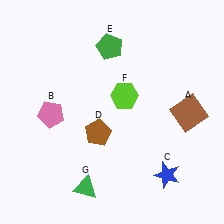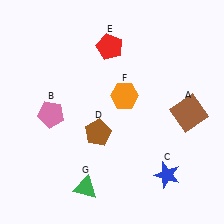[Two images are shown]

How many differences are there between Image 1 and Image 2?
There are 2 differences between the two images.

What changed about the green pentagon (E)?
In Image 1, E is green. In Image 2, it changed to red.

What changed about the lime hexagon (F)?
In Image 1, F is lime. In Image 2, it changed to orange.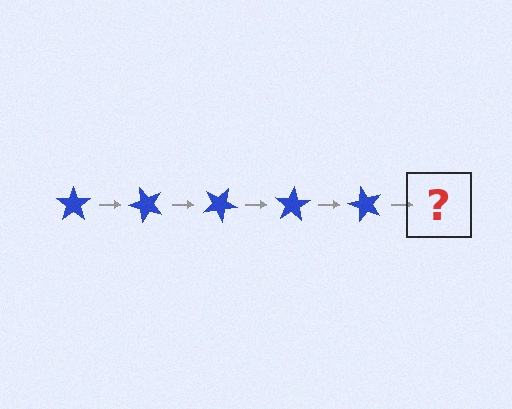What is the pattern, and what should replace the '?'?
The pattern is that the star rotates 50 degrees each step. The '?' should be a blue star rotated 250 degrees.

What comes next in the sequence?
The next element should be a blue star rotated 250 degrees.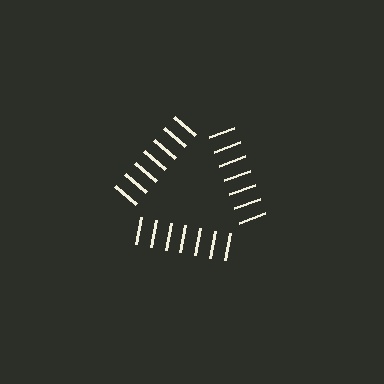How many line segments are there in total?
21 — 7 along each of the 3 edges.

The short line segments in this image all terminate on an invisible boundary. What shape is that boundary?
An illusory triangle — the line segments terminate on its edges but no continuous stroke is drawn.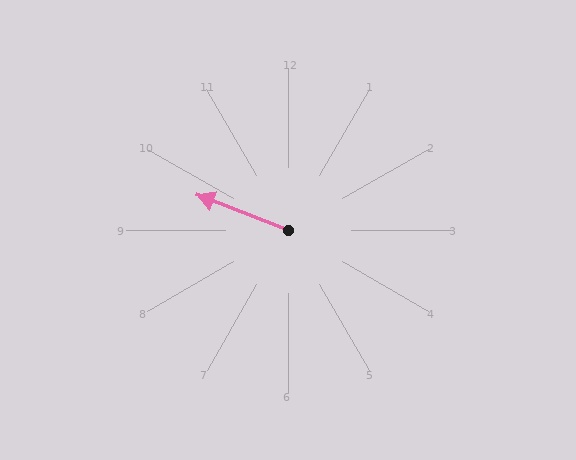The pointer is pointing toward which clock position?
Roughly 10 o'clock.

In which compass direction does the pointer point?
West.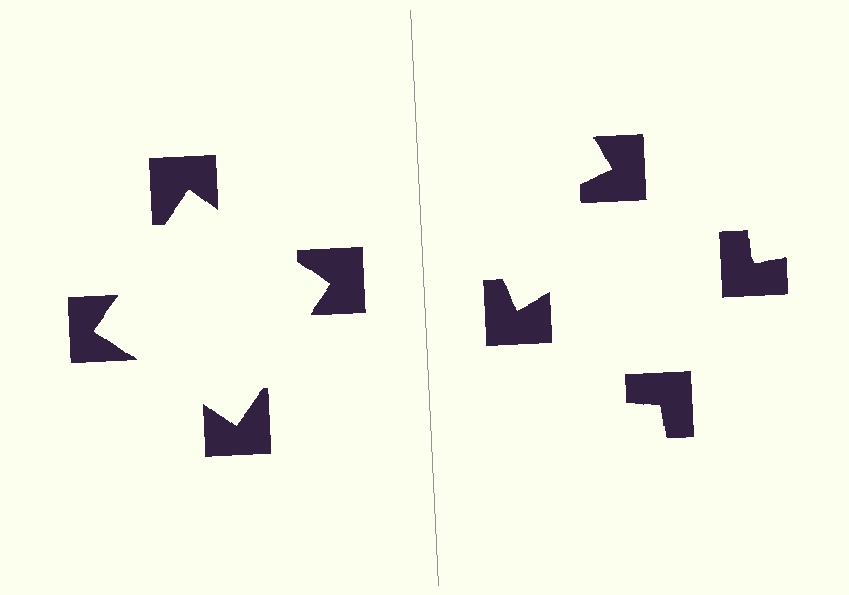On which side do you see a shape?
An illusory square appears on the left side. On the right side the wedge cuts are rotated, so no coherent shape forms.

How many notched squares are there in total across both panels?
8 — 4 on each side.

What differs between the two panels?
The notched squares are positioned identically on both sides; only the wedge orientations differ. On the left they align to a square; on the right they are misaligned.